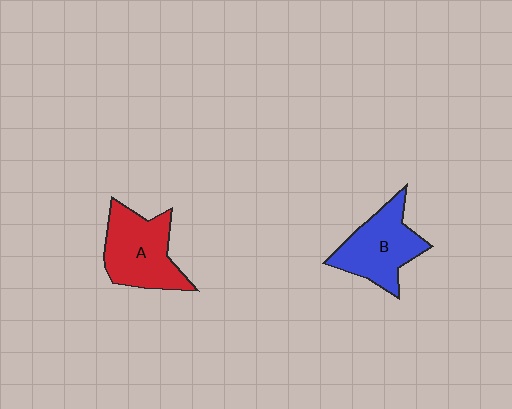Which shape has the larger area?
Shape A (red).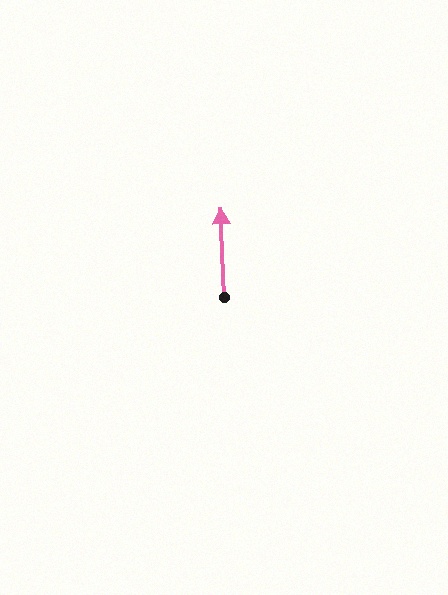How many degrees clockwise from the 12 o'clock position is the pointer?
Approximately 358 degrees.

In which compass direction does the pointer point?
North.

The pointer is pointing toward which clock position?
Roughly 12 o'clock.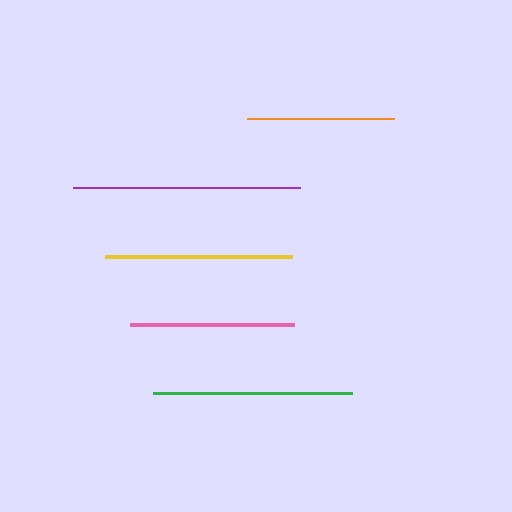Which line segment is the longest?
The purple line is the longest at approximately 227 pixels.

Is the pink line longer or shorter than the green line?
The green line is longer than the pink line.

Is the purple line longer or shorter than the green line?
The purple line is longer than the green line.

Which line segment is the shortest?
The orange line is the shortest at approximately 147 pixels.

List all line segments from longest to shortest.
From longest to shortest: purple, green, yellow, pink, orange.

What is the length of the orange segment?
The orange segment is approximately 147 pixels long.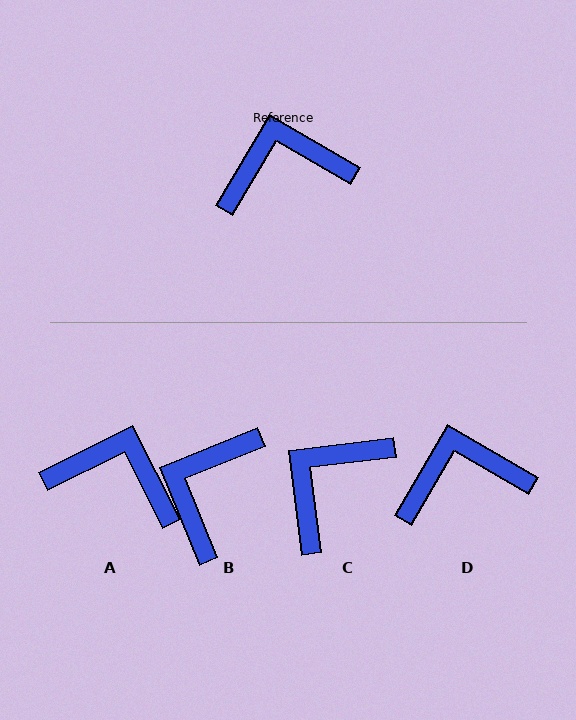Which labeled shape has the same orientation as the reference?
D.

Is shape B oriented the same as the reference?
No, it is off by about 52 degrees.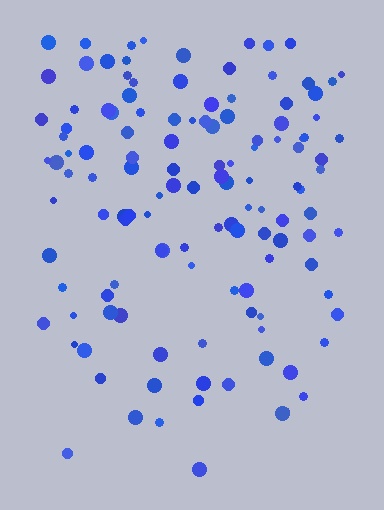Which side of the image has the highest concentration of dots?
The top.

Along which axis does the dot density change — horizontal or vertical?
Vertical.